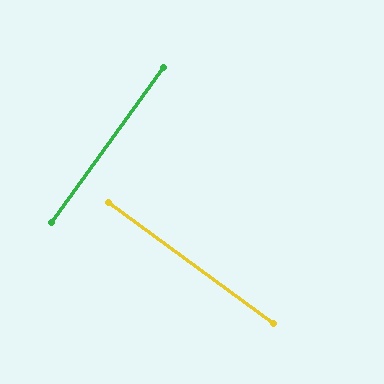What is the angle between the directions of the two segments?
Approximately 90 degrees.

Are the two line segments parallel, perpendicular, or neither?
Perpendicular — they meet at approximately 90°.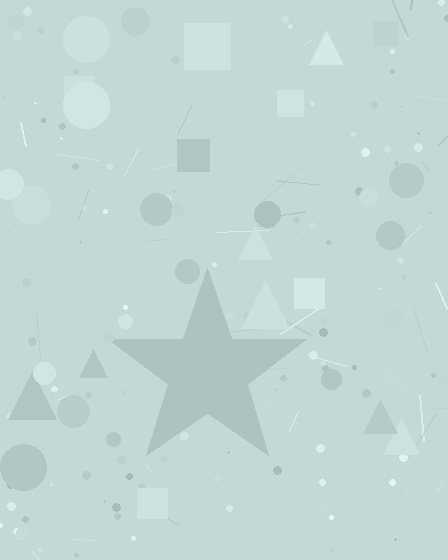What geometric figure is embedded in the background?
A star is embedded in the background.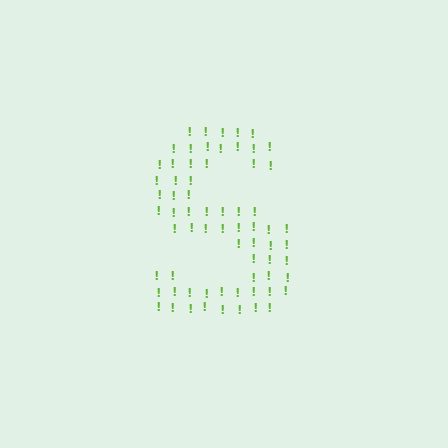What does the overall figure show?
The overall figure shows the letter S.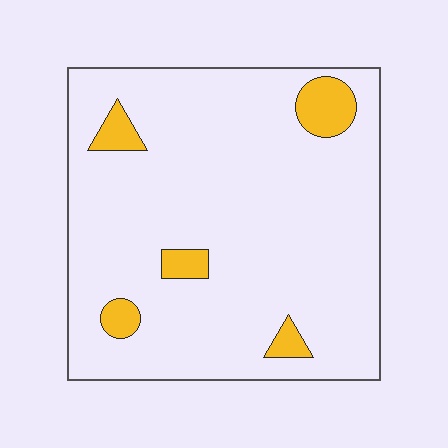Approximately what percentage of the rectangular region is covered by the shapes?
Approximately 10%.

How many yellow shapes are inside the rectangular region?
5.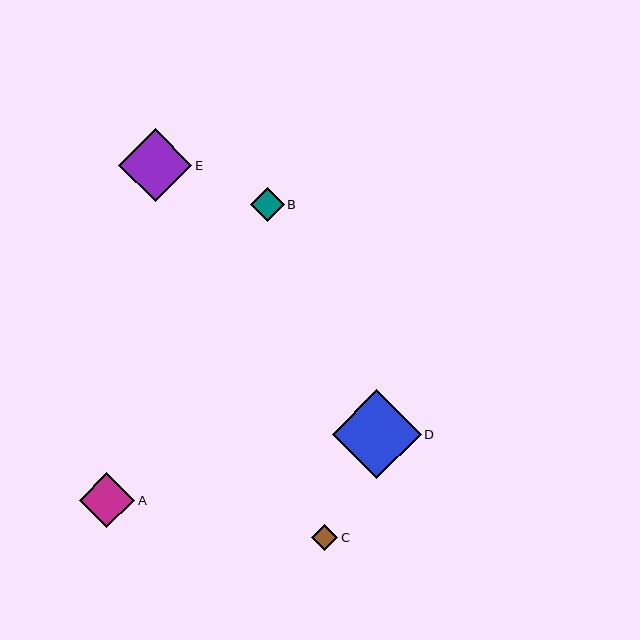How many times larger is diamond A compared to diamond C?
Diamond A is approximately 2.1 times the size of diamond C.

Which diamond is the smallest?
Diamond C is the smallest with a size of approximately 26 pixels.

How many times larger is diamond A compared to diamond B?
Diamond A is approximately 1.6 times the size of diamond B.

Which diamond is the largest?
Diamond D is the largest with a size of approximately 89 pixels.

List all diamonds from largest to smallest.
From largest to smallest: D, E, A, B, C.